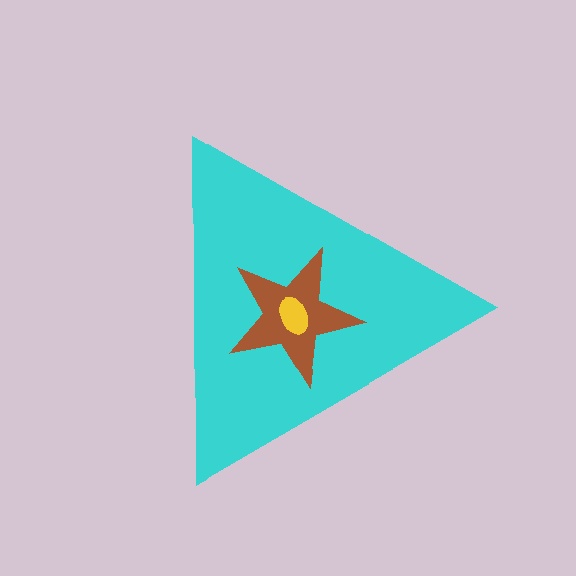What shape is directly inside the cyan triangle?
The brown star.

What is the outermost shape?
The cyan triangle.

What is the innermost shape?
The yellow ellipse.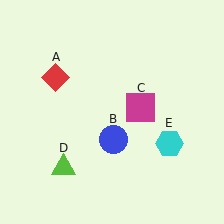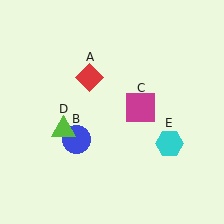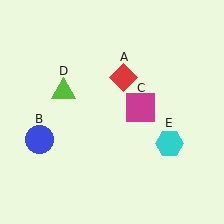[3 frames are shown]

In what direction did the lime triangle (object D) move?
The lime triangle (object D) moved up.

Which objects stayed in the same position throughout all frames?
Magenta square (object C) and cyan hexagon (object E) remained stationary.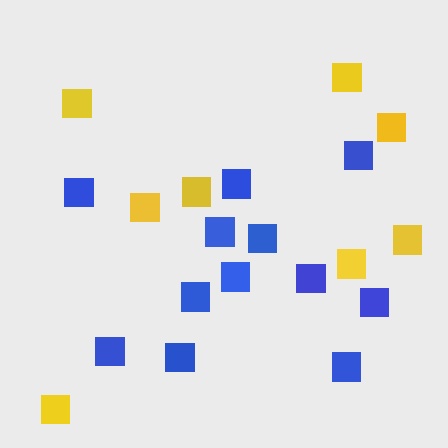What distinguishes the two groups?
There are 2 groups: one group of blue squares (12) and one group of yellow squares (8).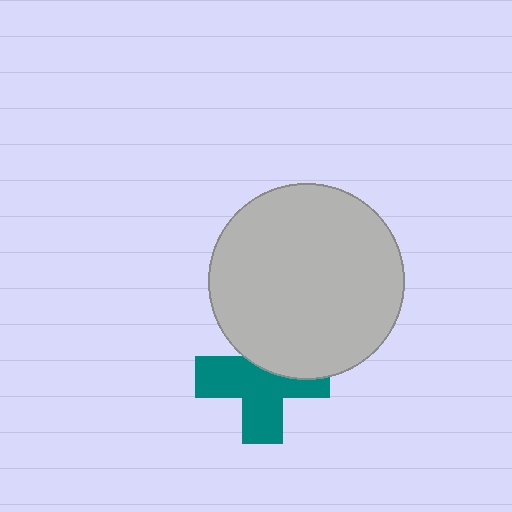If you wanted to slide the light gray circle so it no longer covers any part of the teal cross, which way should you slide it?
Slide it up — that is the most direct way to separate the two shapes.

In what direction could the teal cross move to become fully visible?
The teal cross could move down. That would shift it out from behind the light gray circle entirely.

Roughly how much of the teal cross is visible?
About half of it is visible (roughly 63%).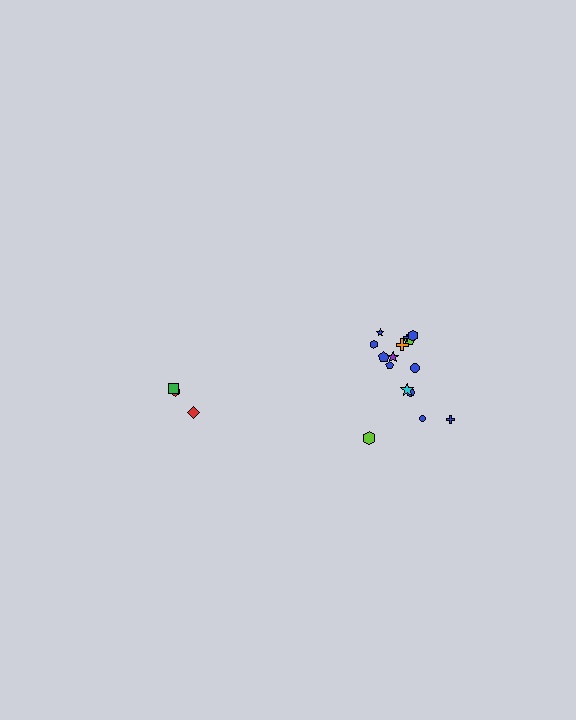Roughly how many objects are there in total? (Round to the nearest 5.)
Roughly 20 objects in total.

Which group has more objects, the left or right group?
The right group.